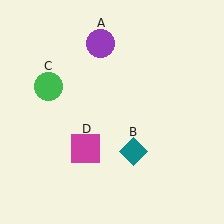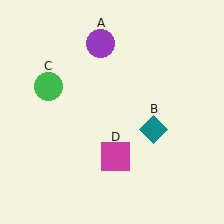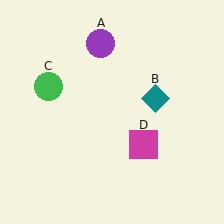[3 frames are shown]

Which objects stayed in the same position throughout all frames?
Purple circle (object A) and green circle (object C) remained stationary.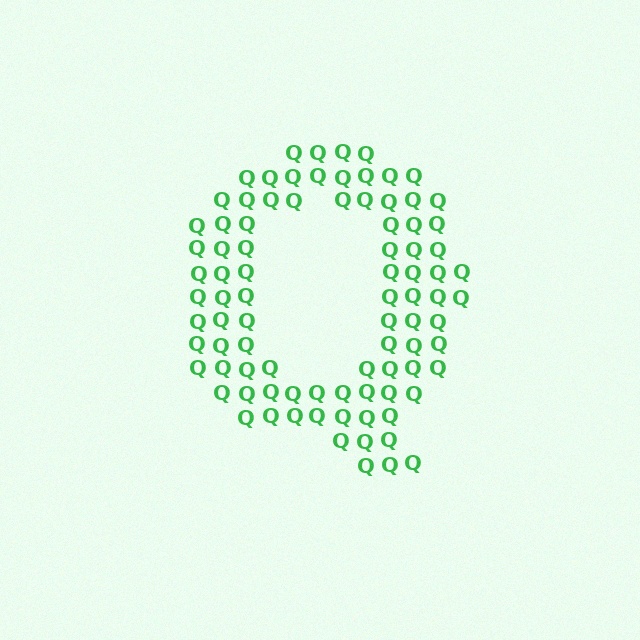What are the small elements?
The small elements are letter Q's.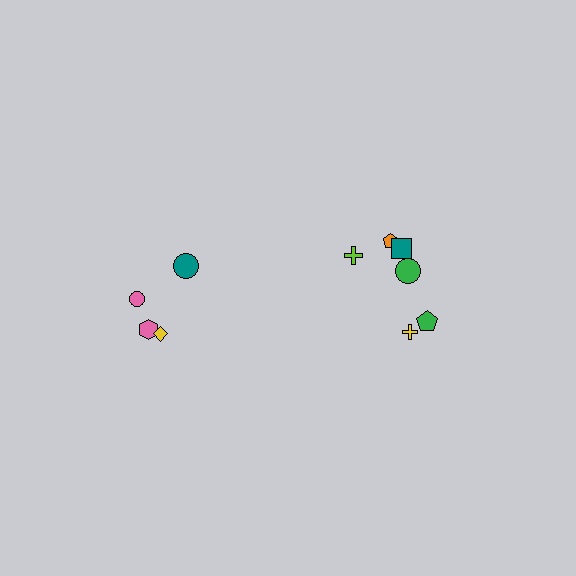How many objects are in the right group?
There are 6 objects.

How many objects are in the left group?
There are 4 objects.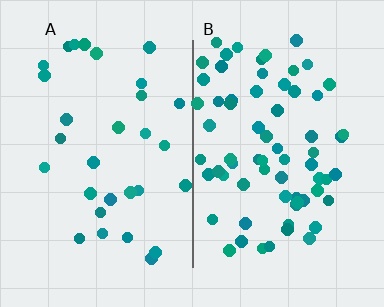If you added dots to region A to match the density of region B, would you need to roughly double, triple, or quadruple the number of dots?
Approximately double.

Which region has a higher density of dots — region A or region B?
B (the right).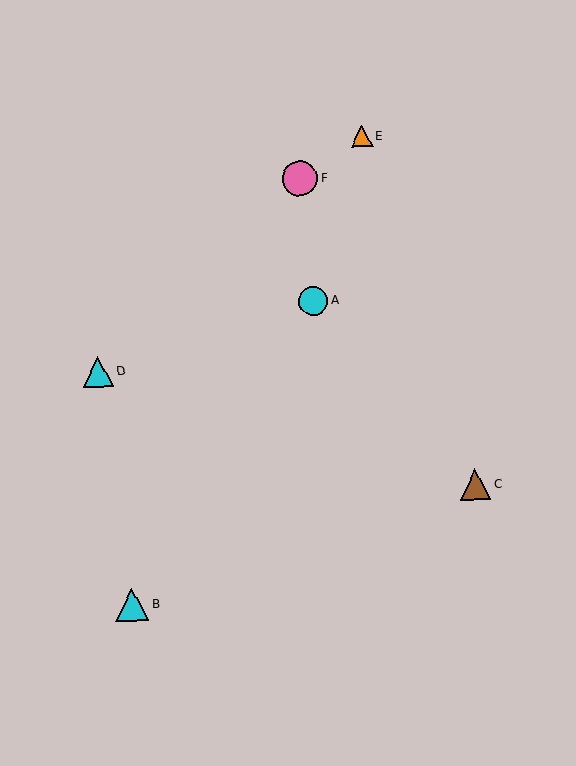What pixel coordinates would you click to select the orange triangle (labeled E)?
Click at (362, 136) to select the orange triangle E.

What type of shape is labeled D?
Shape D is a cyan triangle.